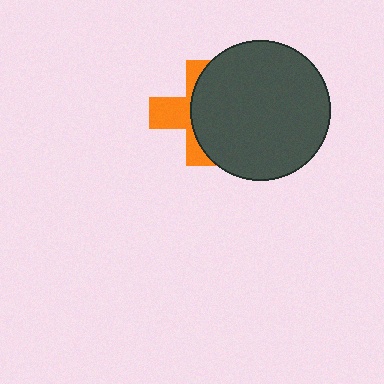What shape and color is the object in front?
The object in front is a dark gray circle.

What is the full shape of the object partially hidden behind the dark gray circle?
The partially hidden object is an orange cross.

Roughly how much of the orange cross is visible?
A small part of it is visible (roughly 42%).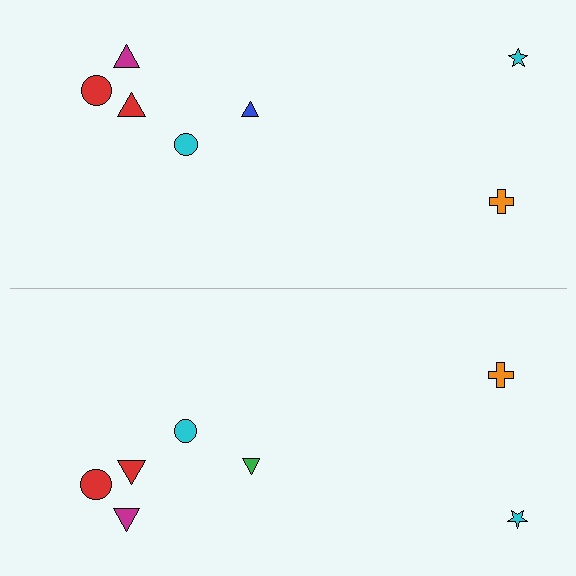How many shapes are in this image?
There are 14 shapes in this image.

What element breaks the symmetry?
The green triangle on the bottom side breaks the symmetry — its mirror counterpart is blue.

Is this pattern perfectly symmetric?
No, the pattern is not perfectly symmetric. The green triangle on the bottom side breaks the symmetry — its mirror counterpart is blue.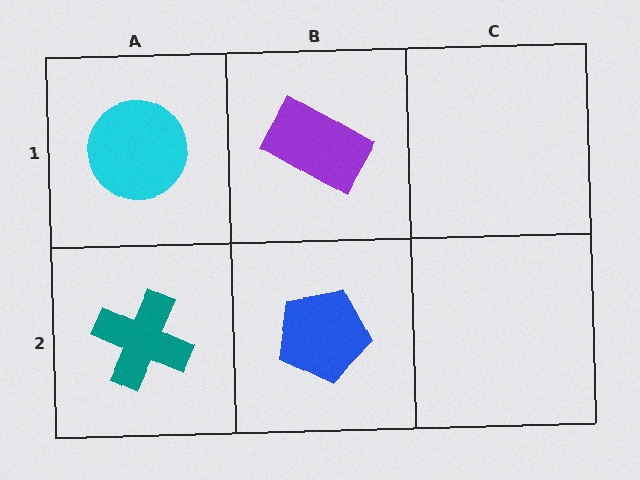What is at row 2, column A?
A teal cross.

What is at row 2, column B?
A blue pentagon.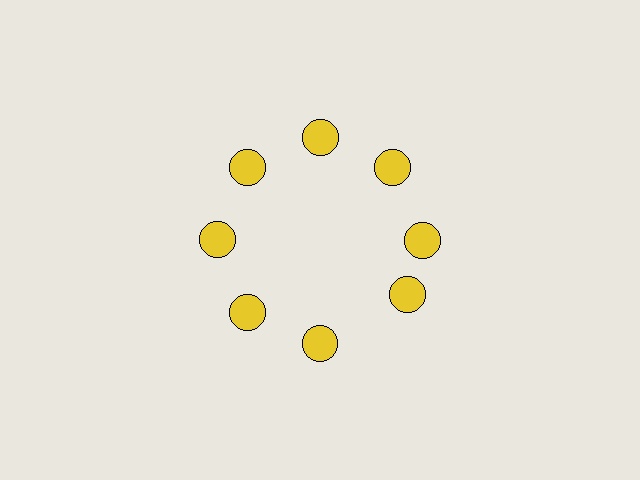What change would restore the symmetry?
The symmetry would be restored by rotating it back into even spacing with its neighbors so that all 8 circles sit at equal angles and equal distance from the center.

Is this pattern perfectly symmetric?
No. The 8 yellow circles are arranged in a ring, but one element near the 4 o'clock position is rotated out of alignment along the ring, breaking the 8-fold rotational symmetry.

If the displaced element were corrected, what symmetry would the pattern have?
It would have 8-fold rotational symmetry — the pattern would map onto itself every 45 degrees.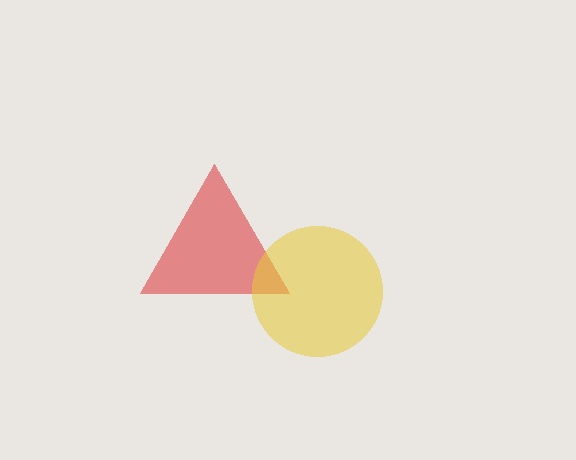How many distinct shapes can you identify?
There are 2 distinct shapes: a red triangle, a yellow circle.